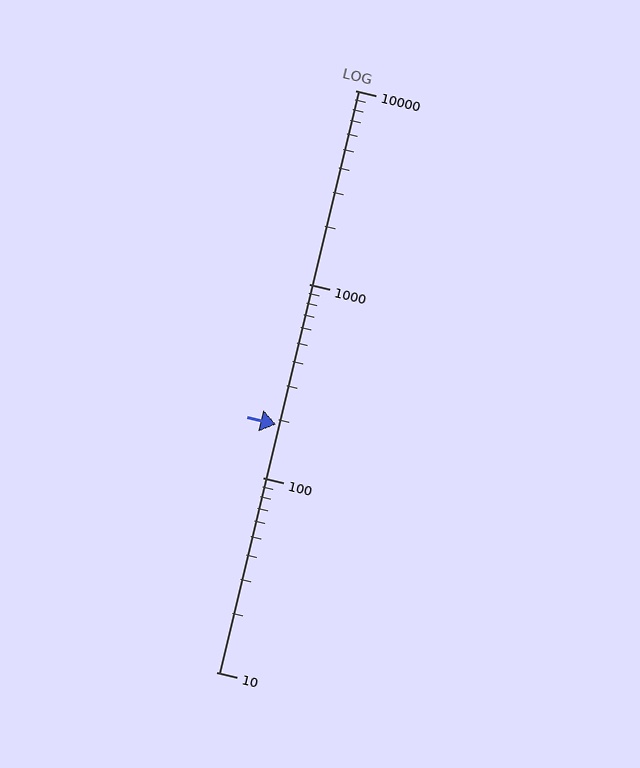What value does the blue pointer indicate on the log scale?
The pointer indicates approximately 190.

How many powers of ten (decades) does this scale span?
The scale spans 3 decades, from 10 to 10000.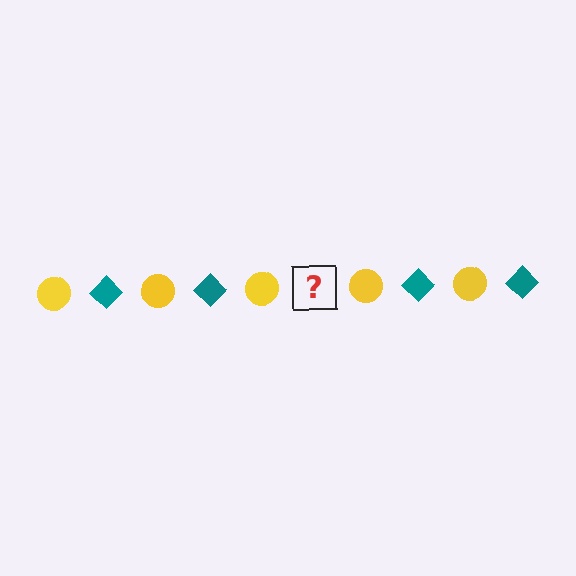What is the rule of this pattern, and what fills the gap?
The rule is that the pattern alternates between yellow circle and teal diamond. The gap should be filled with a teal diamond.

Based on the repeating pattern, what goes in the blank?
The blank should be a teal diamond.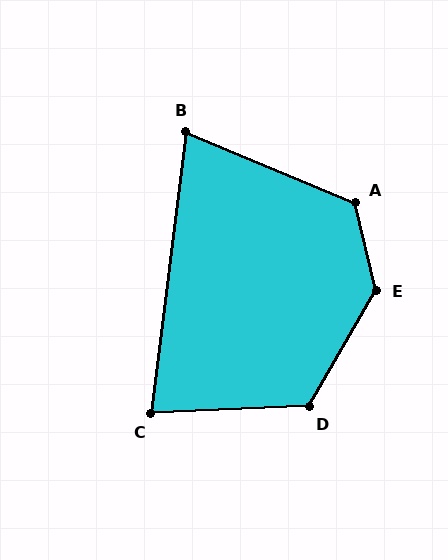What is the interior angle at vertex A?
Approximately 126 degrees (obtuse).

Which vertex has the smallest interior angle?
B, at approximately 75 degrees.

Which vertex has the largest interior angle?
E, at approximately 137 degrees.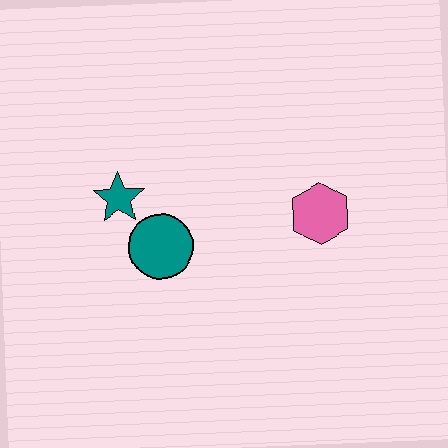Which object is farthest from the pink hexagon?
The teal star is farthest from the pink hexagon.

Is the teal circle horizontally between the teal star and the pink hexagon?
Yes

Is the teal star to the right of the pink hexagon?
No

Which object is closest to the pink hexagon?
The teal circle is closest to the pink hexagon.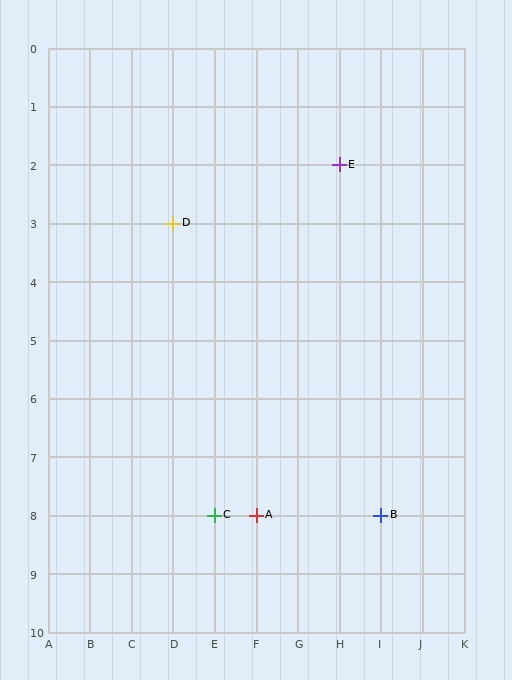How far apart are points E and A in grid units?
Points E and A are 2 columns and 6 rows apart (about 6.3 grid units diagonally).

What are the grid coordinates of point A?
Point A is at grid coordinates (F, 8).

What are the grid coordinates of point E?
Point E is at grid coordinates (H, 2).